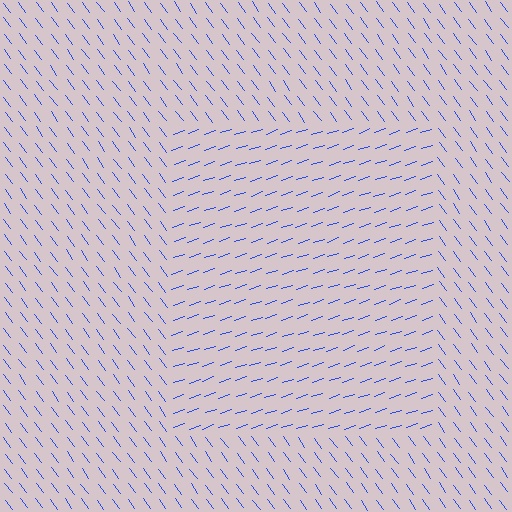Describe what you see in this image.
The image is filled with small blue line segments. A rectangle region in the image has lines oriented differently from the surrounding lines, creating a visible texture boundary.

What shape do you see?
I see a rectangle.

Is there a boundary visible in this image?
Yes, there is a texture boundary formed by a change in line orientation.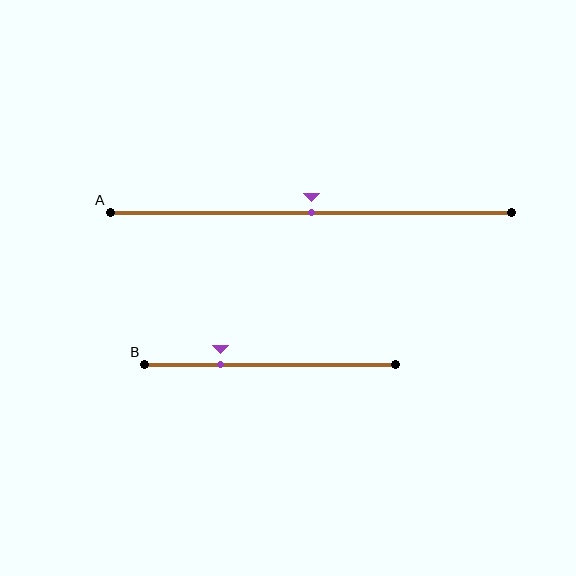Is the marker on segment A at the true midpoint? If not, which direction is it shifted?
Yes, the marker on segment A is at the true midpoint.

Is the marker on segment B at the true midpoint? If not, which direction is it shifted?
No, the marker on segment B is shifted to the left by about 20% of the segment length.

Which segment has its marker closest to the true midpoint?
Segment A has its marker closest to the true midpoint.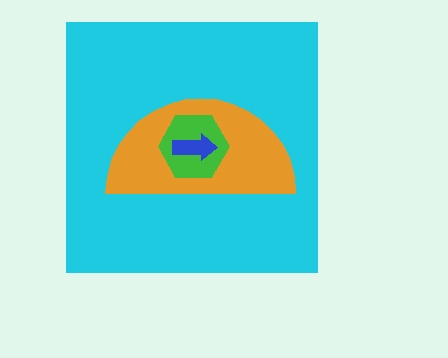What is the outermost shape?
The cyan square.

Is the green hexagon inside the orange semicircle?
Yes.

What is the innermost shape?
The blue arrow.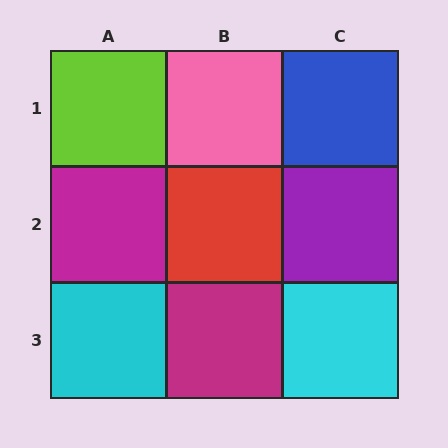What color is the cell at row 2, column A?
Magenta.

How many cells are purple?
1 cell is purple.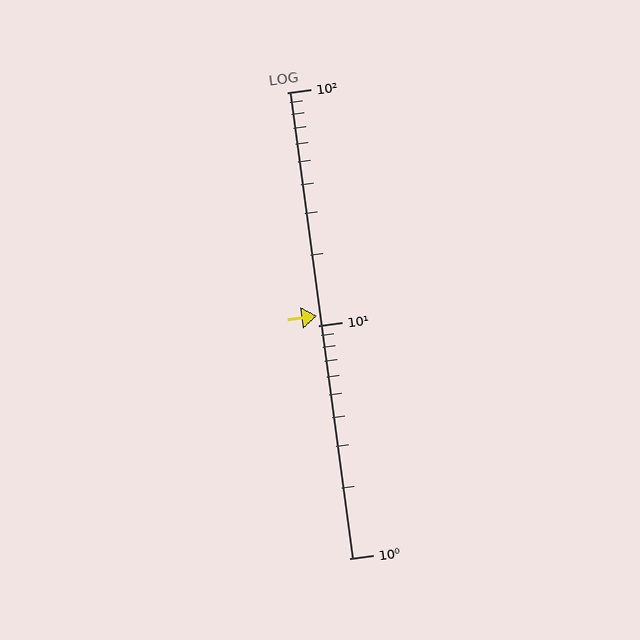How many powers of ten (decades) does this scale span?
The scale spans 2 decades, from 1 to 100.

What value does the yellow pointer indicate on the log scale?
The pointer indicates approximately 11.